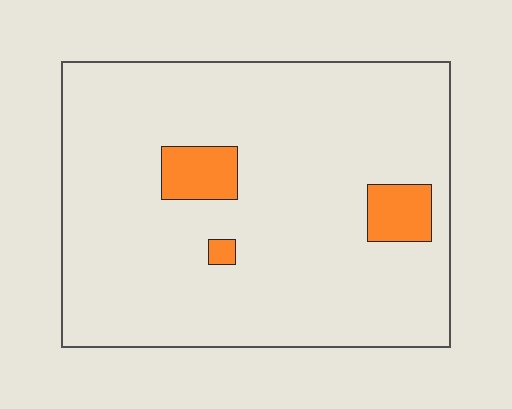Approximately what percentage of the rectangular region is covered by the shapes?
Approximately 10%.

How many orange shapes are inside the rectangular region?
3.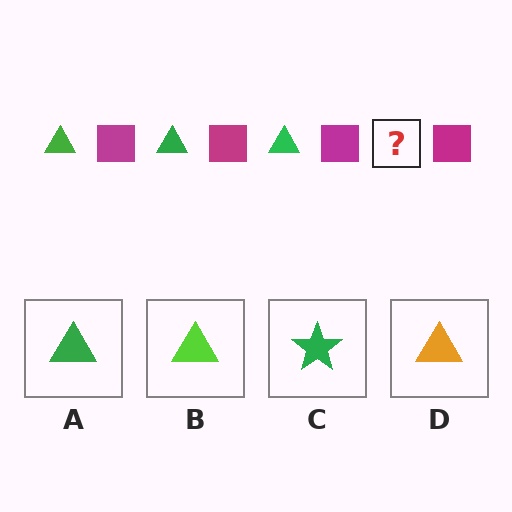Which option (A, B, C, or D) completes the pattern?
A.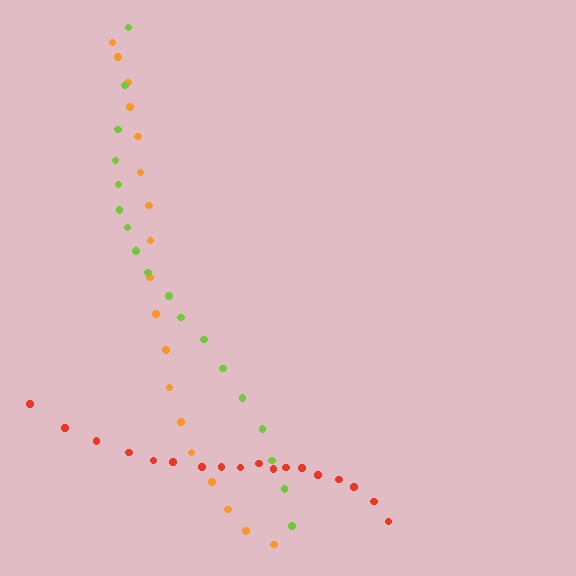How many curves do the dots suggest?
There are 3 distinct paths.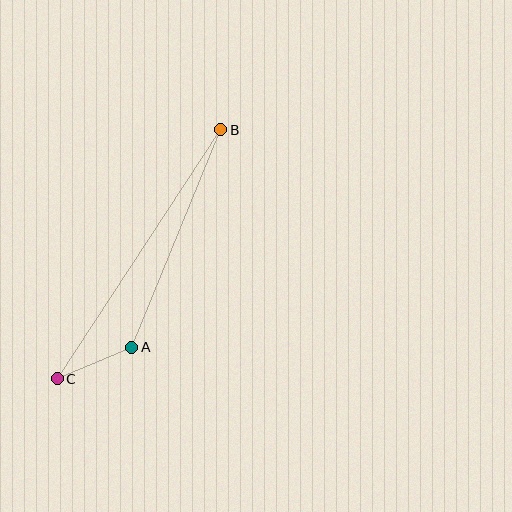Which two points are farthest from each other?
Points B and C are farthest from each other.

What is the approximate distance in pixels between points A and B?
The distance between A and B is approximately 235 pixels.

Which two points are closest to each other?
Points A and C are closest to each other.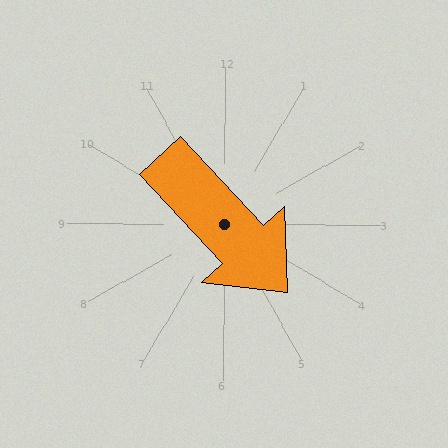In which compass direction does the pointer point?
Southeast.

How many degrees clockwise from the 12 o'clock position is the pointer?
Approximately 137 degrees.